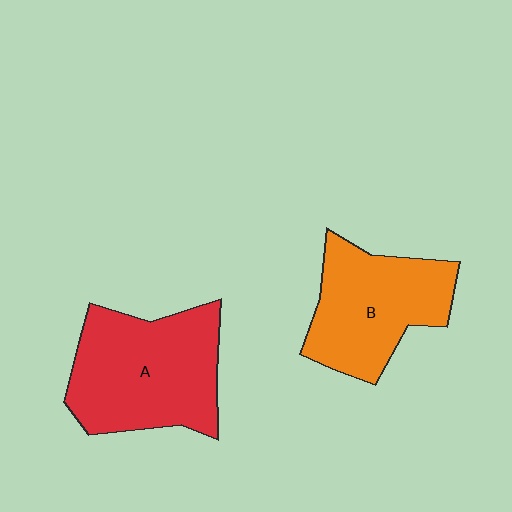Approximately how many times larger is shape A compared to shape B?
Approximately 1.2 times.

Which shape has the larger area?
Shape A (red).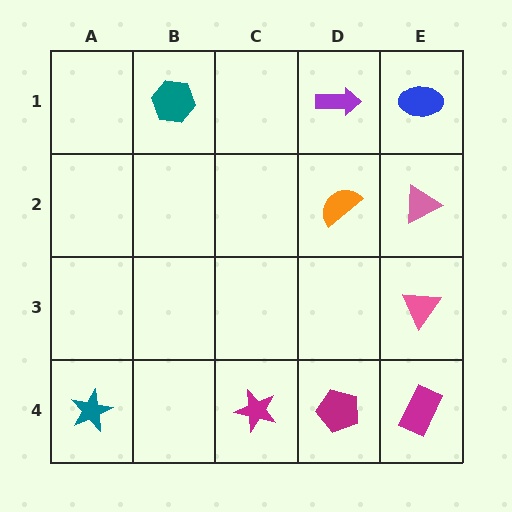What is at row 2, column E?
A pink triangle.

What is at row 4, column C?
A magenta star.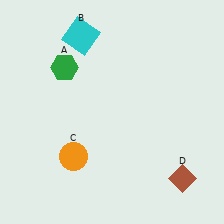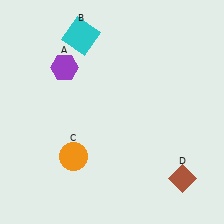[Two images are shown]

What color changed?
The hexagon (A) changed from green in Image 1 to purple in Image 2.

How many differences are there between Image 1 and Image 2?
There is 1 difference between the two images.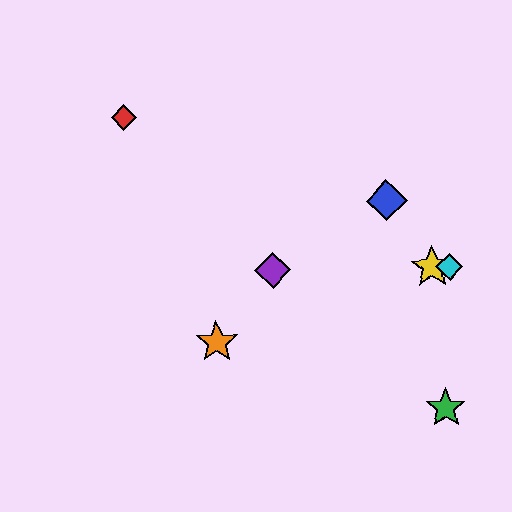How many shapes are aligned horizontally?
3 shapes (the yellow star, the purple diamond, the cyan diamond) are aligned horizontally.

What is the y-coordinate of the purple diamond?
The purple diamond is at y≈271.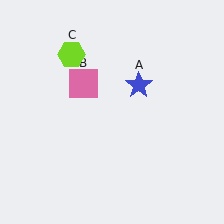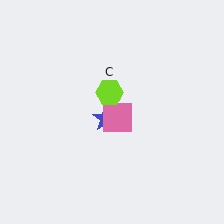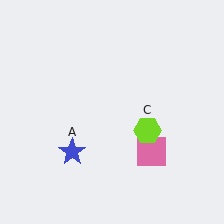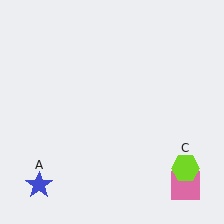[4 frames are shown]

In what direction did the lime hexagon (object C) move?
The lime hexagon (object C) moved down and to the right.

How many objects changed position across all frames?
3 objects changed position: blue star (object A), pink square (object B), lime hexagon (object C).